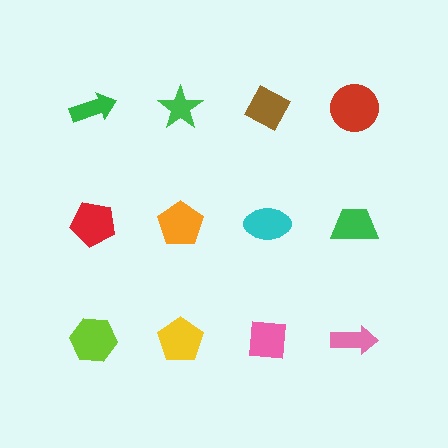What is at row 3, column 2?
A yellow pentagon.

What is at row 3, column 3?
A pink square.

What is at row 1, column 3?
A brown diamond.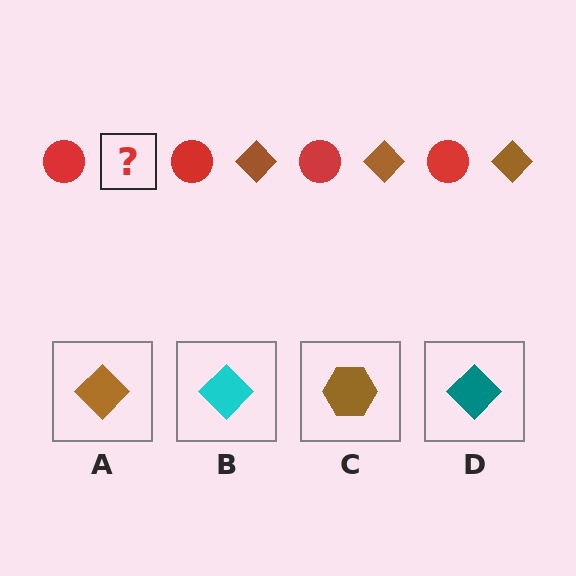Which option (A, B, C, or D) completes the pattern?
A.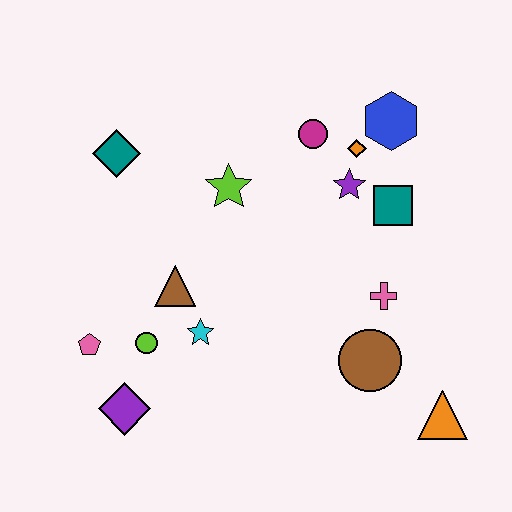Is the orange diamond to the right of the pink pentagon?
Yes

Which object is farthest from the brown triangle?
The orange triangle is farthest from the brown triangle.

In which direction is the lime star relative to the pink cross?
The lime star is to the left of the pink cross.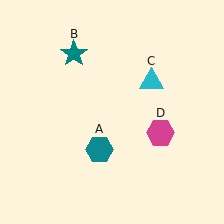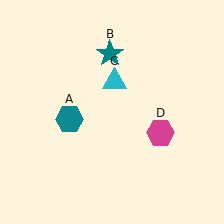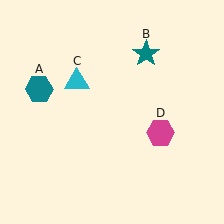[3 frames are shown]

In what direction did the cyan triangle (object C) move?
The cyan triangle (object C) moved left.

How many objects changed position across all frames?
3 objects changed position: teal hexagon (object A), teal star (object B), cyan triangle (object C).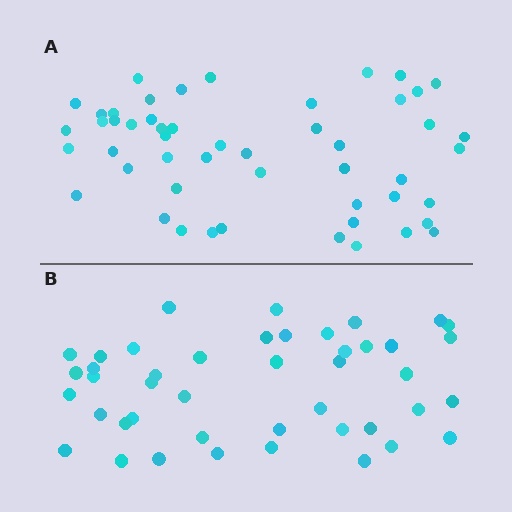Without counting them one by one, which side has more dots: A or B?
Region A (the top region) has more dots.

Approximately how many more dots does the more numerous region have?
Region A has roughly 8 or so more dots than region B.